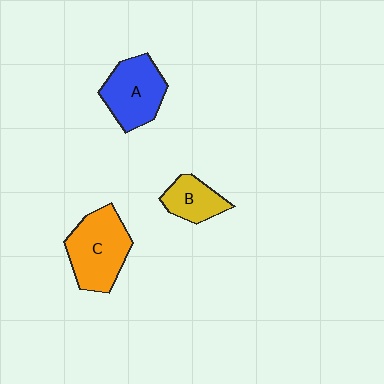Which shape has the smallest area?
Shape B (yellow).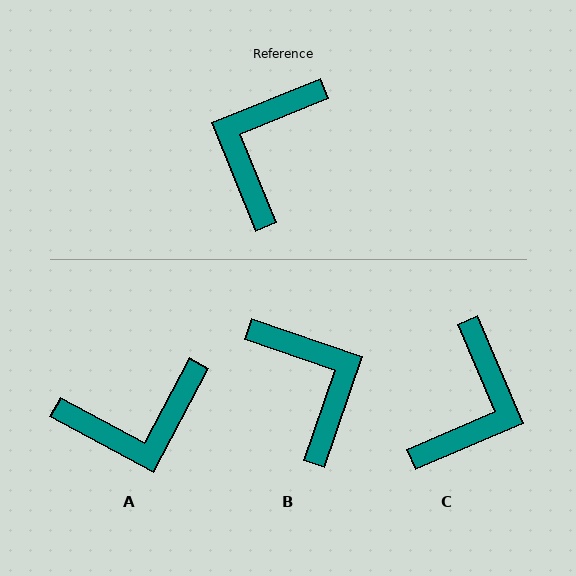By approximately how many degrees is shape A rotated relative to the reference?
Approximately 130 degrees counter-clockwise.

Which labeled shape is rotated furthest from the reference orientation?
C, about 179 degrees away.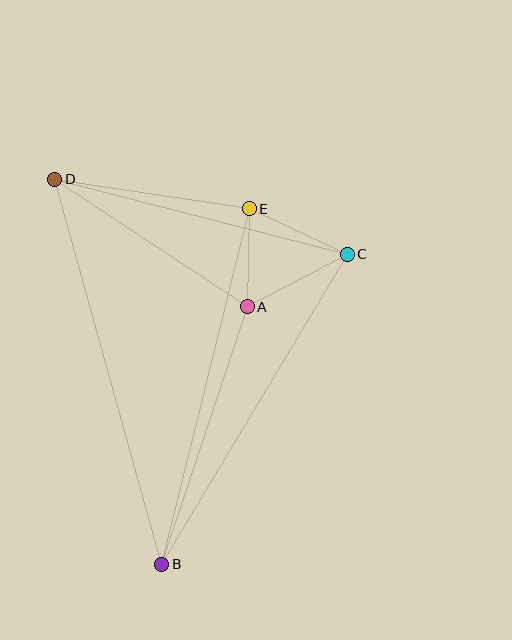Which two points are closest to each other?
Points A and E are closest to each other.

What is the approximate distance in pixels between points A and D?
The distance between A and D is approximately 231 pixels.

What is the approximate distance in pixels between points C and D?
The distance between C and D is approximately 302 pixels.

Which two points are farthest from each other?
Points B and D are farthest from each other.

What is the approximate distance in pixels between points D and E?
The distance between D and E is approximately 197 pixels.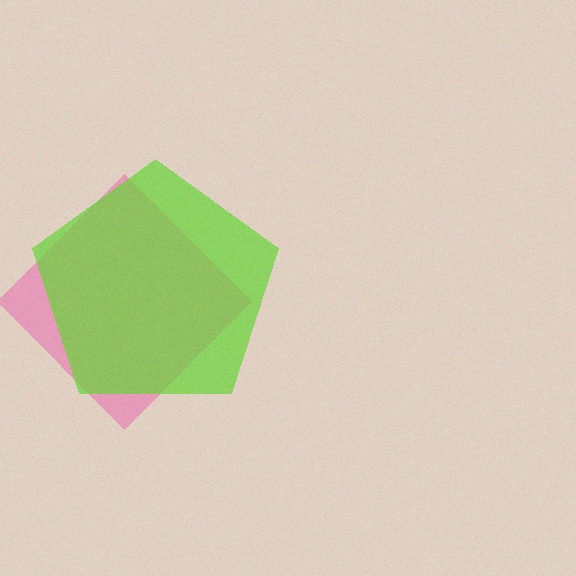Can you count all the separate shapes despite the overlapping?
Yes, there are 2 separate shapes.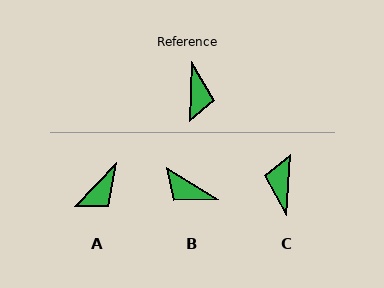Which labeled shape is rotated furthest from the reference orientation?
C, about 179 degrees away.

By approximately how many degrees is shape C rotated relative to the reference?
Approximately 179 degrees counter-clockwise.